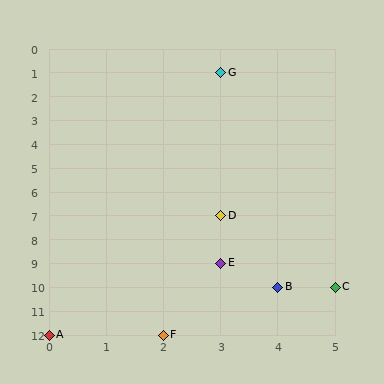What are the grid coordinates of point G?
Point G is at grid coordinates (3, 1).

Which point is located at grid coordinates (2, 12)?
Point F is at (2, 12).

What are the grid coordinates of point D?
Point D is at grid coordinates (3, 7).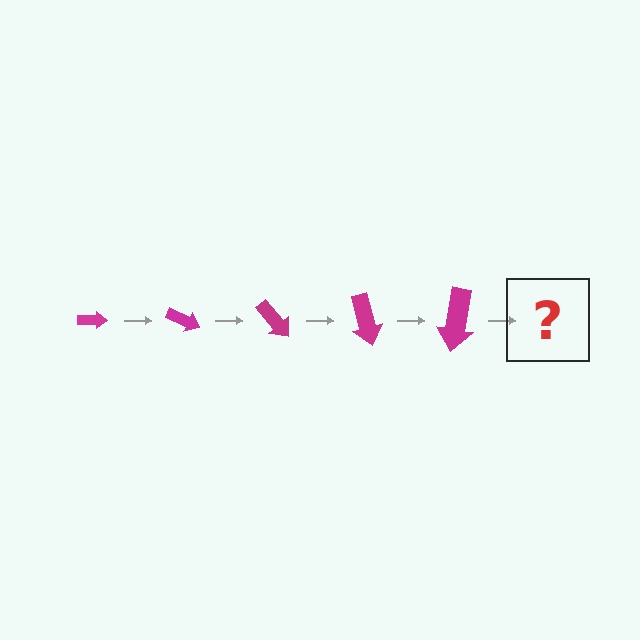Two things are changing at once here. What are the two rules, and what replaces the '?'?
The two rules are that the arrow grows larger each step and it rotates 25 degrees each step. The '?' should be an arrow, larger than the previous one and rotated 125 degrees from the start.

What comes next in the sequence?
The next element should be an arrow, larger than the previous one and rotated 125 degrees from the start.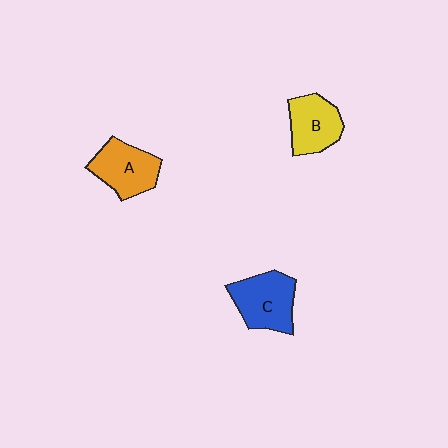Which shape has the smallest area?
Shape B (yellow).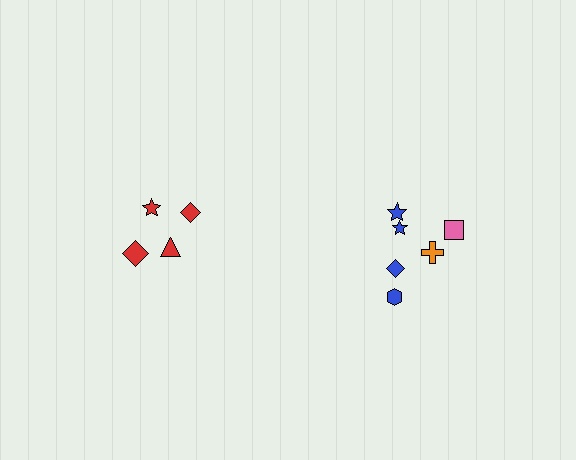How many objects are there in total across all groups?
There are 10 objects.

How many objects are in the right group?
There are 6 objects.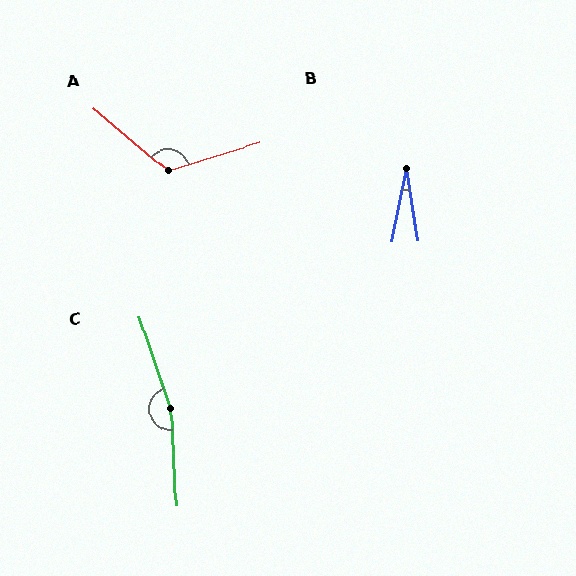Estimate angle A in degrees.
Approximately 123 degrees.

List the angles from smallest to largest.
B (20°), A (123°), C (164°).